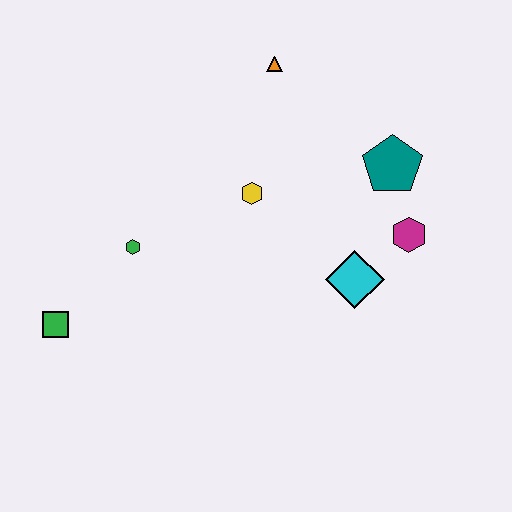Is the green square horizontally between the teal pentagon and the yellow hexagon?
No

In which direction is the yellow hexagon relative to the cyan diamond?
The yellow hexagon is to the left of the cyan diamond.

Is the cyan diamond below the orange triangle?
Yes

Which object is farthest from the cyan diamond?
The green square is farthest from the cyan diamond.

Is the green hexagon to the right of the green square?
Yes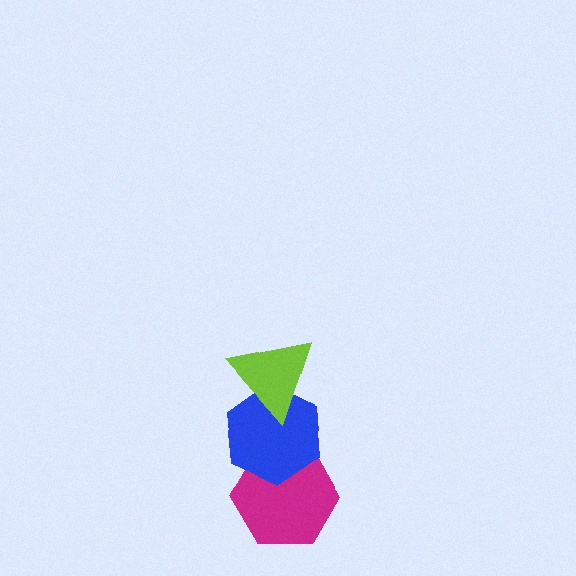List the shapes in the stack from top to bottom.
From top to bottom: the lime triangle, the blue hexagon, the magenta hexagon.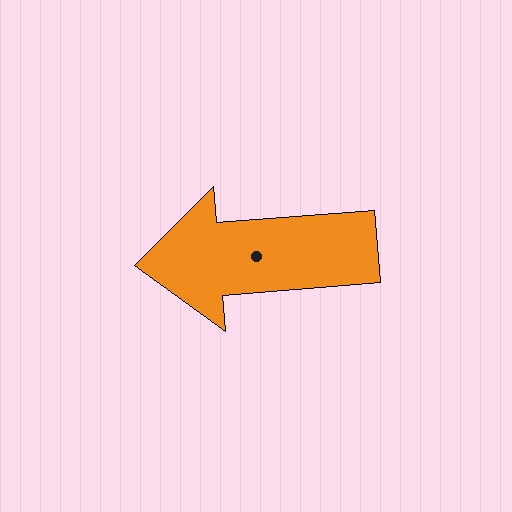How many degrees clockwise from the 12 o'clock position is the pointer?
Approximately 266 degrees.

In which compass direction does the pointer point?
West.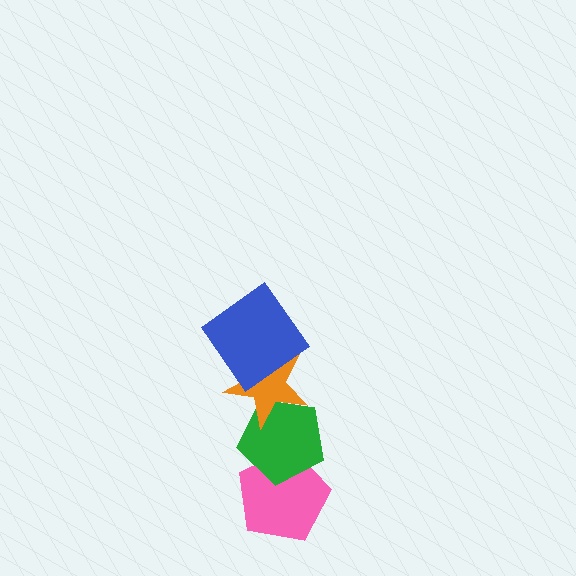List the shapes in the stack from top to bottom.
From top to bottom: the blue diamond, the orange star, the green pentagon, the pink pentagon.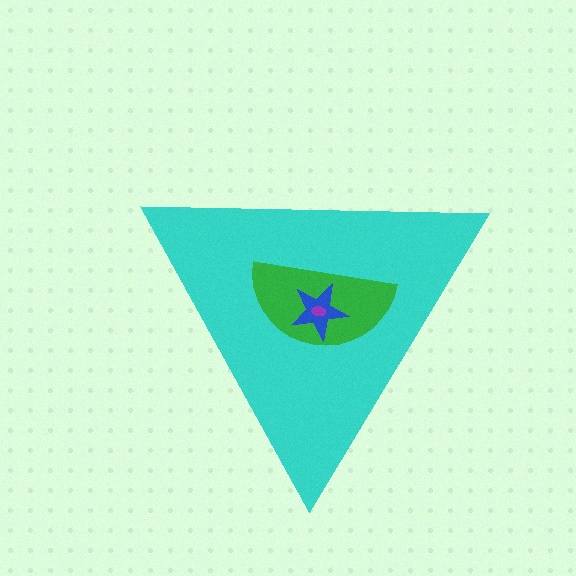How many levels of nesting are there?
4.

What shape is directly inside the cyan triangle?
The green semicircle.